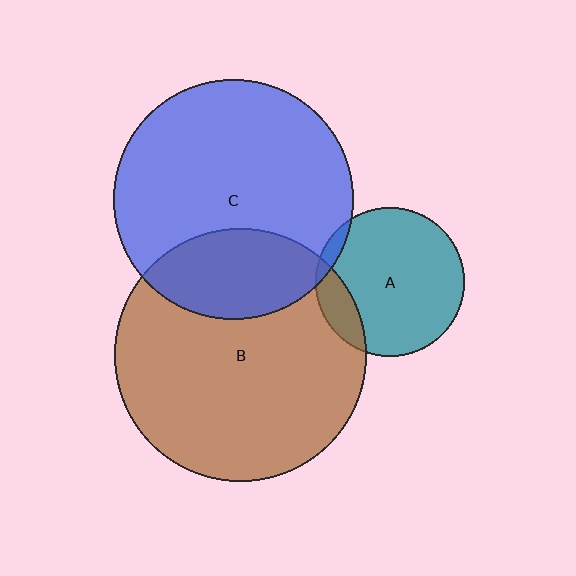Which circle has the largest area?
Circle B (brown).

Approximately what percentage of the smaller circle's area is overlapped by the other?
Approximately 25%.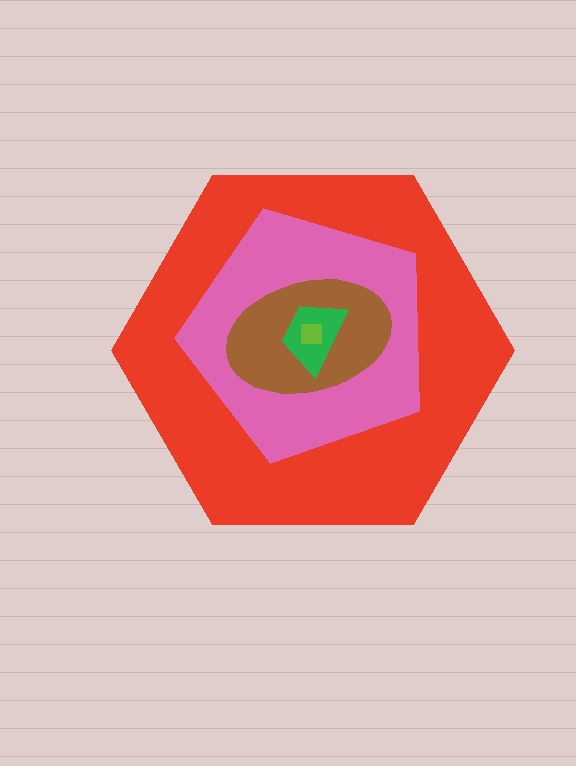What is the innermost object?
The lime square.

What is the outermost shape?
The red hexagon.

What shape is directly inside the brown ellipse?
The green trapezoid.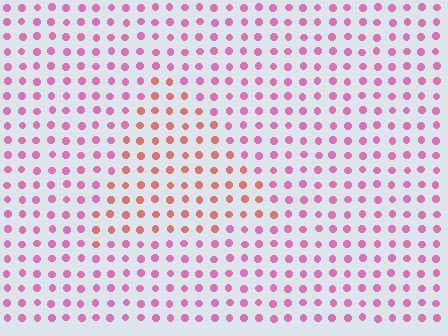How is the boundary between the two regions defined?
The boundary is defined purely by a slight shift in hue (about 42 degrees). Spacing, size, and orientation are identical on both sides.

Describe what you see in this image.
The image is filled with small pink elements in a uniform arrangement. A triangle-shaped region is visible where the elements are tinted to a slightly different hue, forming a subtle color boundary.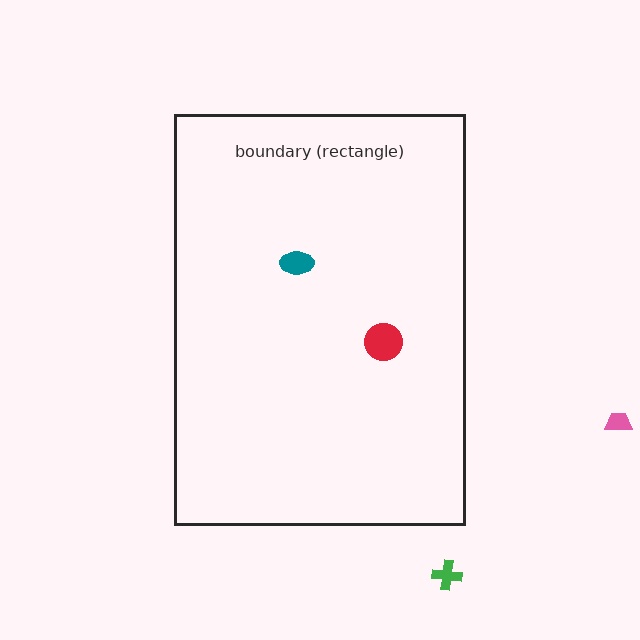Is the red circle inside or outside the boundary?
Inside.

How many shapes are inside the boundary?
2 inside, 2 outside.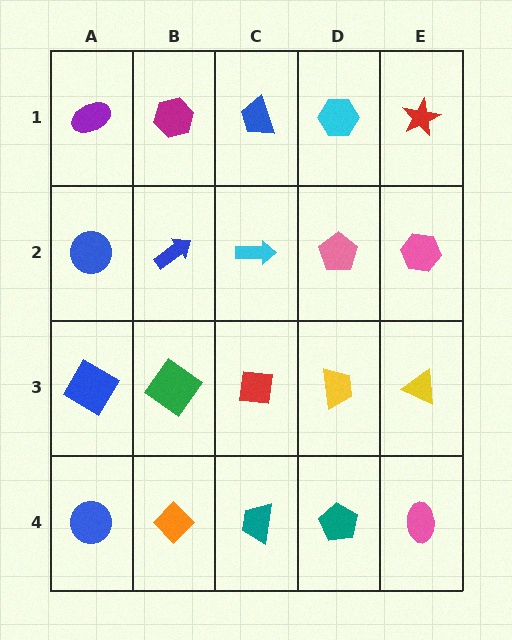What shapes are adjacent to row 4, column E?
A yellow triangle (row 3, column E), a teal pentagon (row 4, column D).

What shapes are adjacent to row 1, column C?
A cyan arrow (row 2, column C), a magenta hexagon (row 1, column B), a cyan hexagon (row 1, column D).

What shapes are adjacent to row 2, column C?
A blue trapezoid (row 1, column C), a red square (row 3, column C), a blue arrow (row 2, column B), a pink pentagon (row 2, column D).